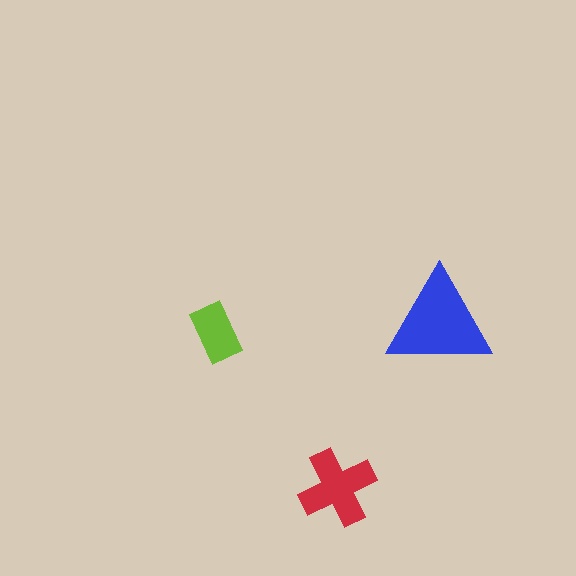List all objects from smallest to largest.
The lime rectangle, the red cross, the blue triangle.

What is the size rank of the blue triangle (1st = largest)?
1st.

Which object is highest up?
The blue triangle is topmost.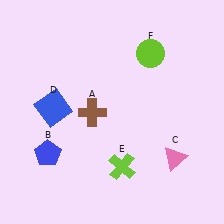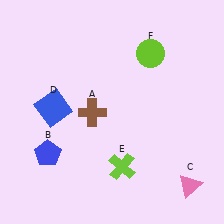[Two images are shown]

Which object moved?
The pink triangle (C) moved down.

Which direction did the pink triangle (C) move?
The pink triangle (C) moved down.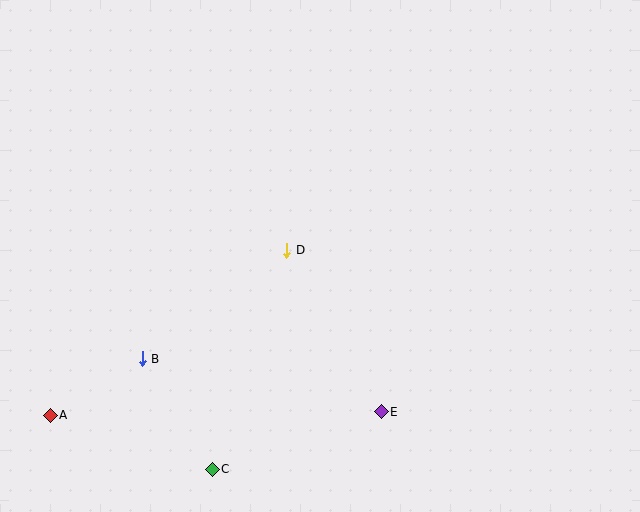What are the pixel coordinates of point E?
Point E is at (381, 412).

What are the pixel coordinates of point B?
Point B is at (142, 359).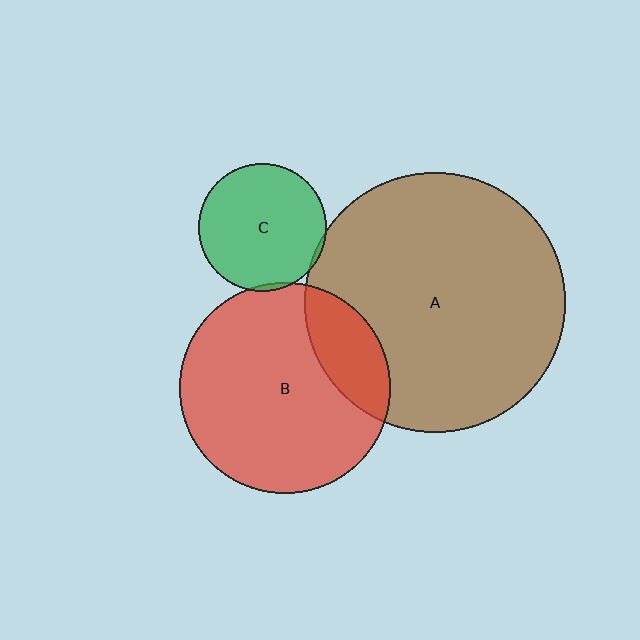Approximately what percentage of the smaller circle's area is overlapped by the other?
Approximately 5%.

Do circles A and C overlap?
Yes.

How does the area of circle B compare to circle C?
Approximately 2.7 times.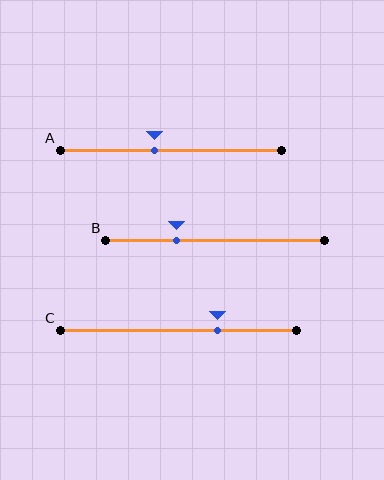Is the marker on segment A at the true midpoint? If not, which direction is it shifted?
No, the marker on segment A is shifted to the left by about 8% of the segment length.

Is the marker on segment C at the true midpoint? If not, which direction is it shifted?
No, the marker on segment C is shifted to the right by about 16% of the segment length.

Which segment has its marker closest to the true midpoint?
Segment A has its marker closest to the true midpoint.